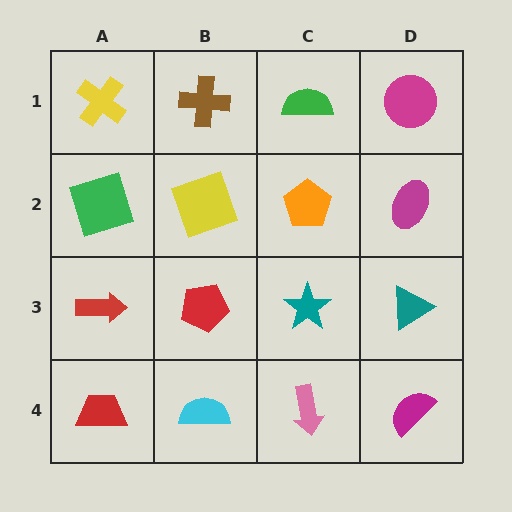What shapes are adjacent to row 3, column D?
A magenta ellipse (row 2, column D), a magenta semicircle (row 4, column D), a teal star (row 3, column C).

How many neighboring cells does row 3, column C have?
4.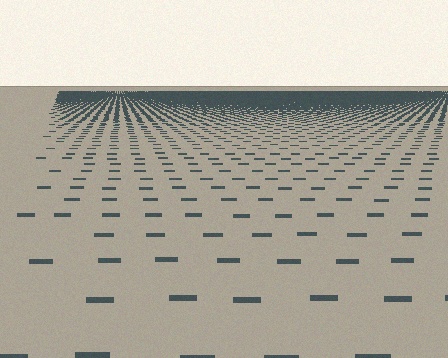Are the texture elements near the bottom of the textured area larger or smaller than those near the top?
Larger. Near the bottom, elements are closer to the viewer and appear at a bigger on-screen size.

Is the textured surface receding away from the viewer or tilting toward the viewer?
The surface is receding away from the viewer. Texture elements get smaller and denser toward the top.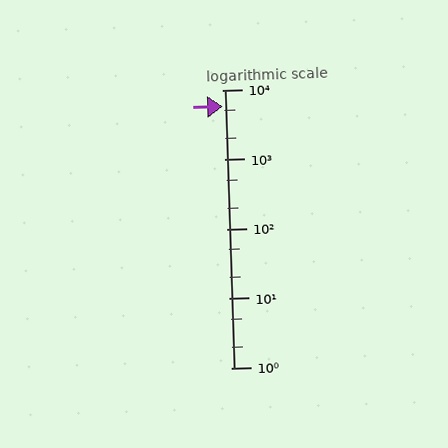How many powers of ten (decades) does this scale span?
The scale spans 4 decades, from 1 to 10000.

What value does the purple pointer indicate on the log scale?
The pointer indicates approximately 5700.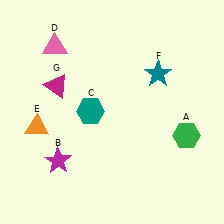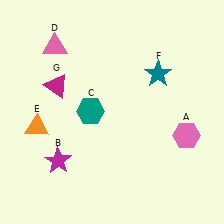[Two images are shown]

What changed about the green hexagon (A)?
In Image 1, A is green. In Image 2, it changed to pink.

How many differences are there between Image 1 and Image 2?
There is 1 difference between the two images.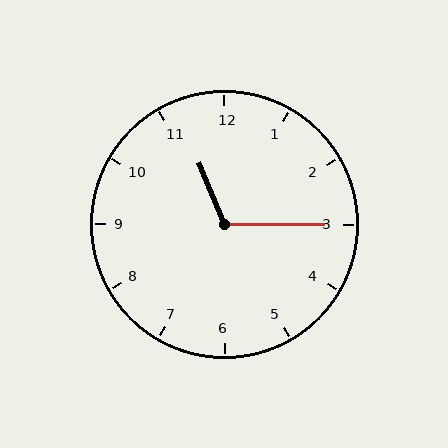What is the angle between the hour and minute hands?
Approximately 112 degrees.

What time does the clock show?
11:15.